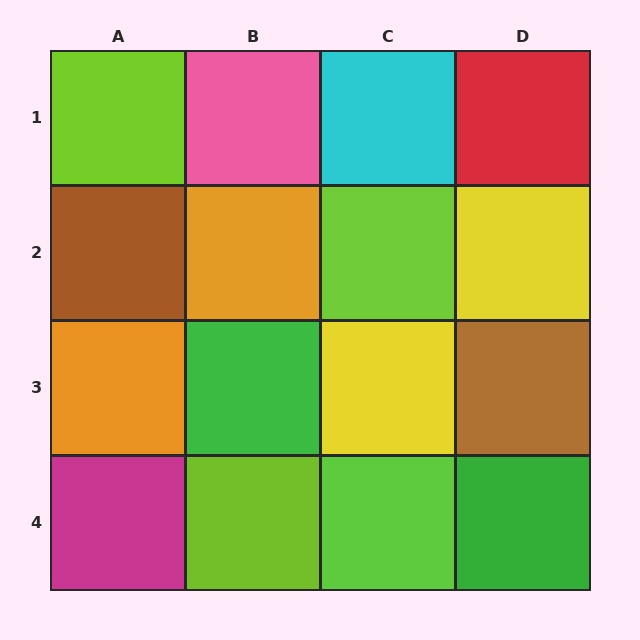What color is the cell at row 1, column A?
Lime.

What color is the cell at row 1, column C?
Cyan.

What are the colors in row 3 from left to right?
Orange, green, yellow, brown.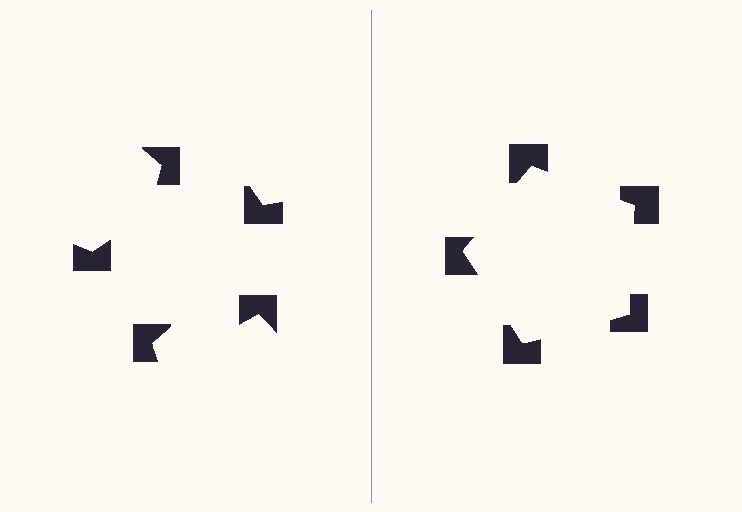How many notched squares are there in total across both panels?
10 — 5 on each side.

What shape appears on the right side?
An illusory pentagon.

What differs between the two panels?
The notched squares are positioned identically on both sides; only the wedge orientations differ. On the right they align to a pentagon; on the left they are misaligned.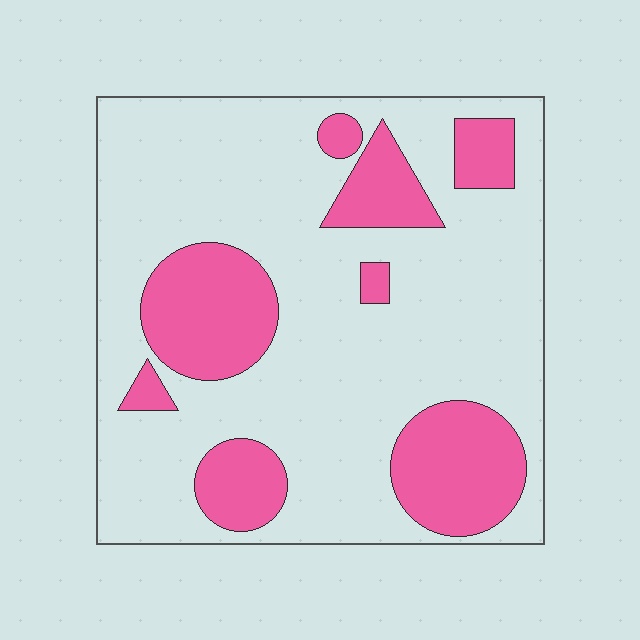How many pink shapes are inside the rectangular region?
8.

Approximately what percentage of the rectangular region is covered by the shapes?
Approximately 25%.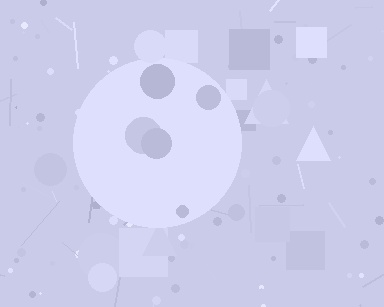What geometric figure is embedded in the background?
A circle is embedded in the background.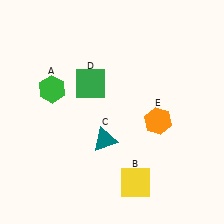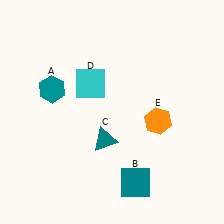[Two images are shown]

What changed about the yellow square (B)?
In Image 1, B is yellow. In Image 2, it changed to teal.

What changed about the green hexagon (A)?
In Image 1, A is green. In Image 2, it changed to teal.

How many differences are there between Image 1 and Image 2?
There are 3 differences between the two images.